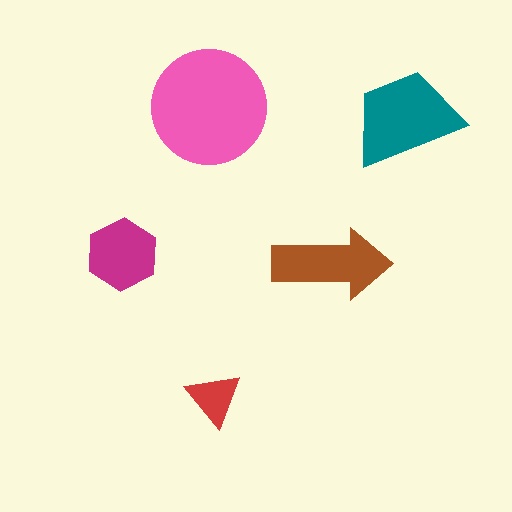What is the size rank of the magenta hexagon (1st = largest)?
4th.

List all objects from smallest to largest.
The red triangle, the magenta hexagon, the brown arrow, the teal trapezoid, the pink circle.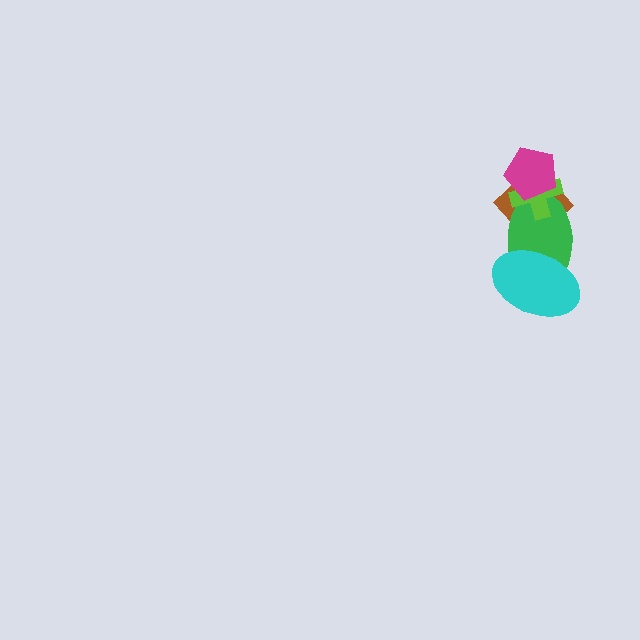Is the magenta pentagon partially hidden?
No, no other shape covers it.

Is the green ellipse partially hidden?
Yes, it is partially covered by another shape.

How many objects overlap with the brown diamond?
3 objects overlap with the brown diamond.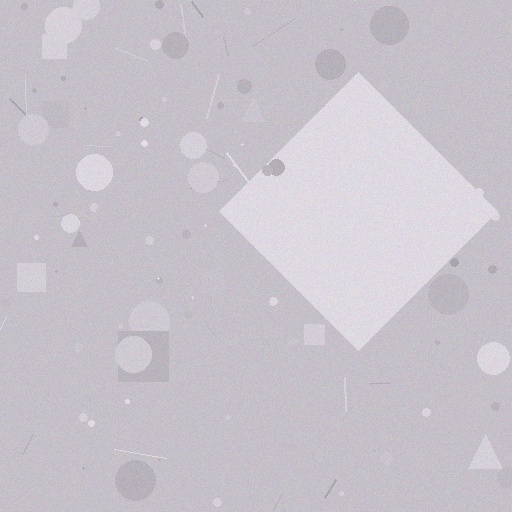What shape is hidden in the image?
A diamond is hidden in the image.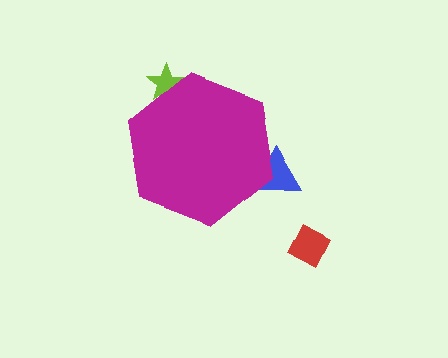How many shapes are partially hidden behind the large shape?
2 shapes are partially hidden.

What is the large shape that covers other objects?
A magenta hexagon.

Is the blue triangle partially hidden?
Yes, the blue triangle is partially hidden behind the magenta hexagon.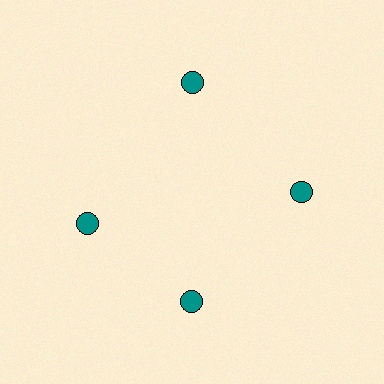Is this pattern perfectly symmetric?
No. The 4 teal circles are arranged in a ring, but one element near the 9 o'clock position is rotated out of alignment along the ring, breaking the 4-fold rotational symmetry.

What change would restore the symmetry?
The symmetry would be restored by rotating it back into even spacing with its neighbors so that all 4 circles sit at equal angles and equal distance from the center.